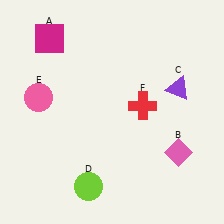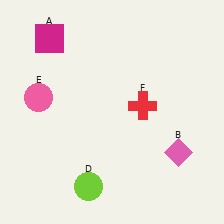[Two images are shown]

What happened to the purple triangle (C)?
The purple triangle (C) was removed in Image 2. It was in the top-right area of Image 1.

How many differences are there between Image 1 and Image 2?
There is 1 difference between the two images.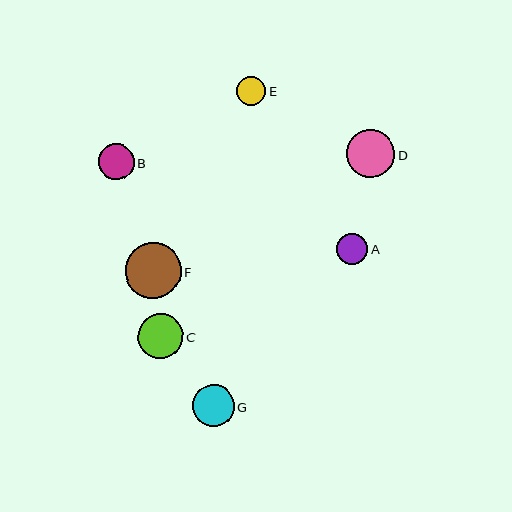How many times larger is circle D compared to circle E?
Circle D is approximately 1.7 times the size of circle E.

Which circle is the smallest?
Circle E is the smallest with a size of approximately 29 pixels.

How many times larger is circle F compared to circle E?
Circle F is approximately 1.9 times the size of circle E.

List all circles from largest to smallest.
From largest to smallest: F, D, C, G, B, A, E.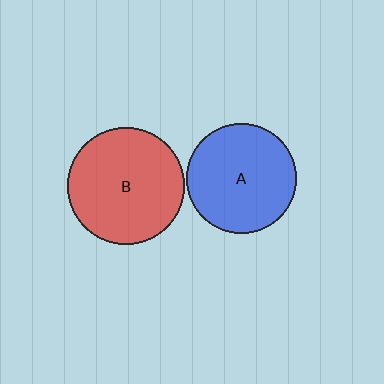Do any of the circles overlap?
No, none of the circles overlap.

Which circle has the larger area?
Circle B (red).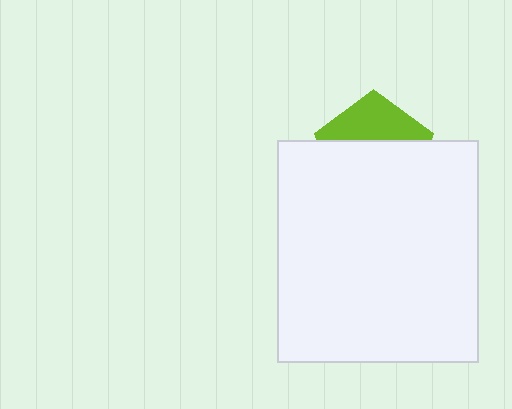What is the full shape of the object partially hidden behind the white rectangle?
The partially hidden object is a lime pentagon.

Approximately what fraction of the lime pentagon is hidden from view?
Roughly 64% of the lime pentagon is hidden behind the white rectangle.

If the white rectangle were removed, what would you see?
You would see the complete lime pentagon.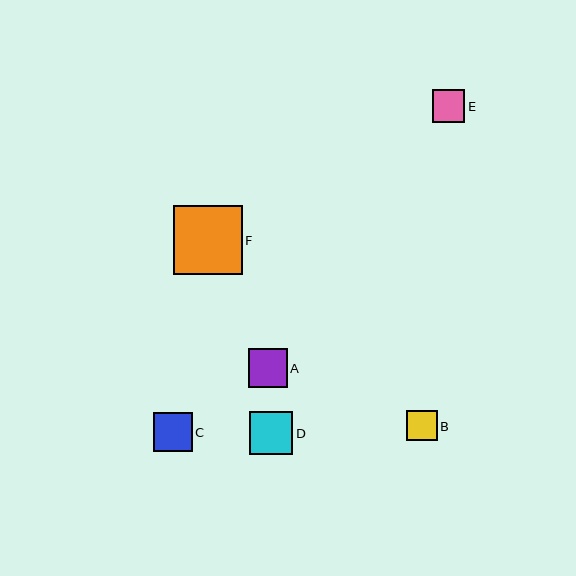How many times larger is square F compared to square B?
Square F is approximately 2.3 times the size of square B.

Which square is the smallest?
Square B is the smallest with a size of approximately 30 pixels.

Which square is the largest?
Square F is the largest with a size of approximately 69 pixels.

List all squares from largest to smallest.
From largest to smallest: F, D, C, A, E, B.